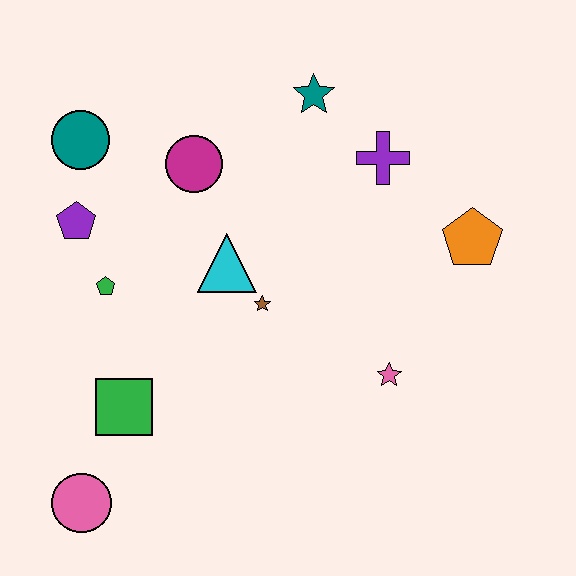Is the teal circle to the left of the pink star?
Yes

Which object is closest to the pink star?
The brown star is closest to the pink star.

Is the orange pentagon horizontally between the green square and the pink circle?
No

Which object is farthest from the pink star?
The teal circle is farthest from the pink star.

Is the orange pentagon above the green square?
Yes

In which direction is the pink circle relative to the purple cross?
The pink circle is below the purple cross.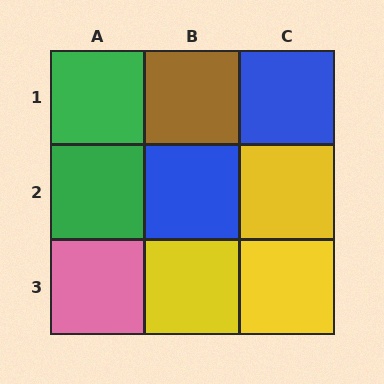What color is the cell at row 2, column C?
Yellow.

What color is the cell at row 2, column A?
Green.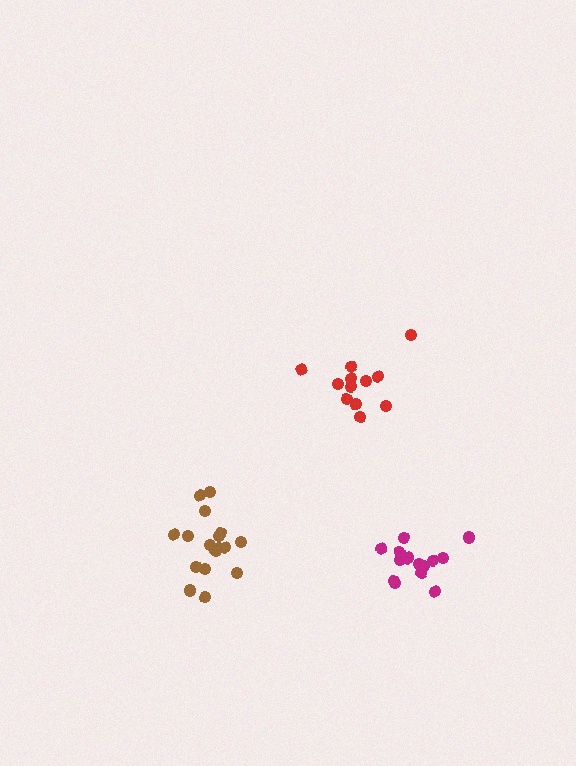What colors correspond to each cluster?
The clusters are colored: brown, red, magenta.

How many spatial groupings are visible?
There are 3 spatial groupings.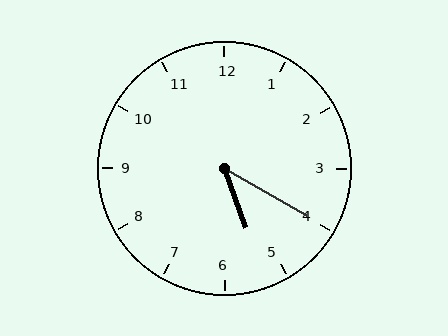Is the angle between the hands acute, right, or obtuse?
It is acute.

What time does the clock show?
5:20.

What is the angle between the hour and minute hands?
Approximately 40 degrees.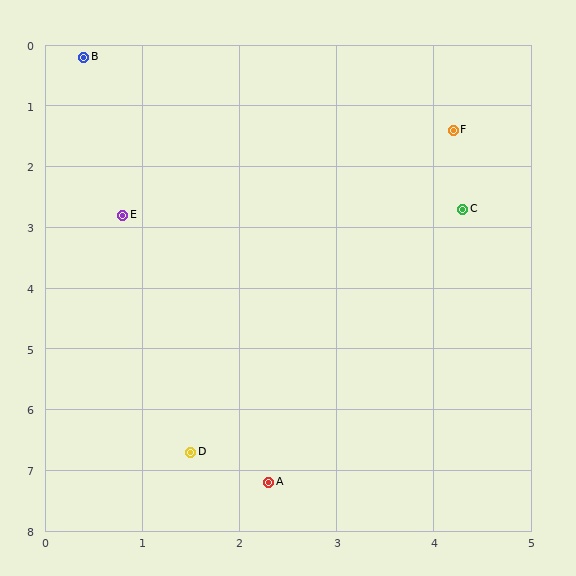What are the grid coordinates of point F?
Point F is at approximately (4.2, 1.4).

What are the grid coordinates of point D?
Point D is at approximately (1.5, 6.7).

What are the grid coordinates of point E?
Point E is at approximately (0.8, 2.8).